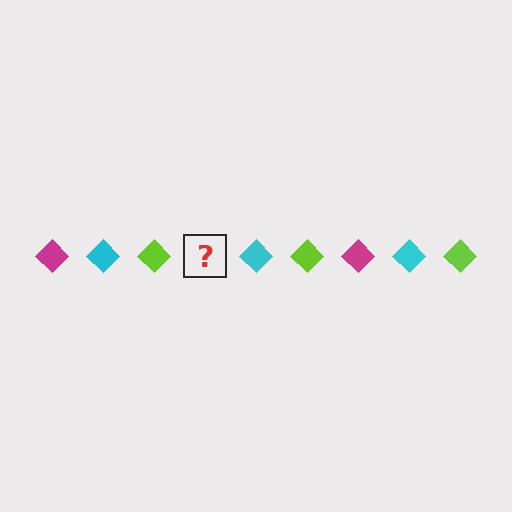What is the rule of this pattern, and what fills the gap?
The rule is that the pattern cycles through magenta, cyan, lime diamonds. The gap should be filled with a magenta diamond.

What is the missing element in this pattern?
The missing element is a magenta diamond.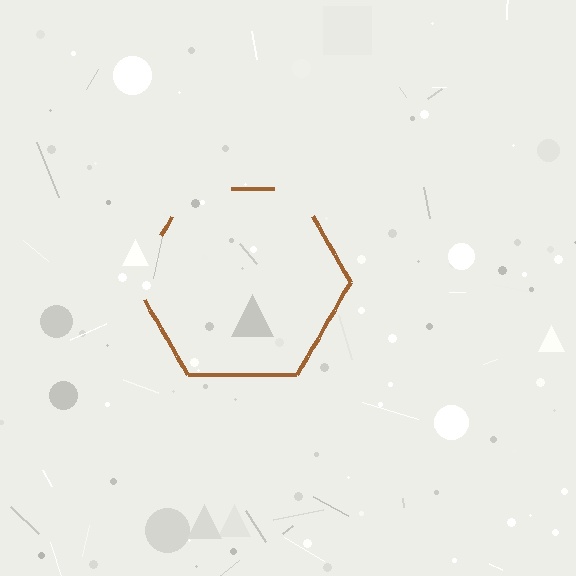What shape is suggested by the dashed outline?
The dashed outline suggests a hexagon.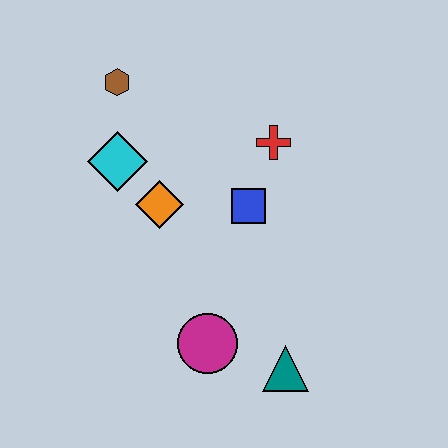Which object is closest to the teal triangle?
The magenta circle is closest to the teal triangle.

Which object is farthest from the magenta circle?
The brown hexagon is farthest from the magenta circle.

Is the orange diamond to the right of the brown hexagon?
Yes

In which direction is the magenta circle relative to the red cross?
The magenta circle is below the red cross.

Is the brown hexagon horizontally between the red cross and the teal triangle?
No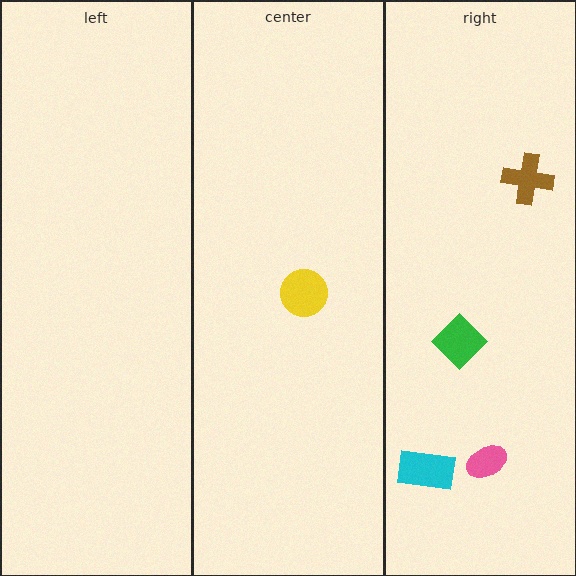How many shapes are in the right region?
4.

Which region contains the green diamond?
The right region.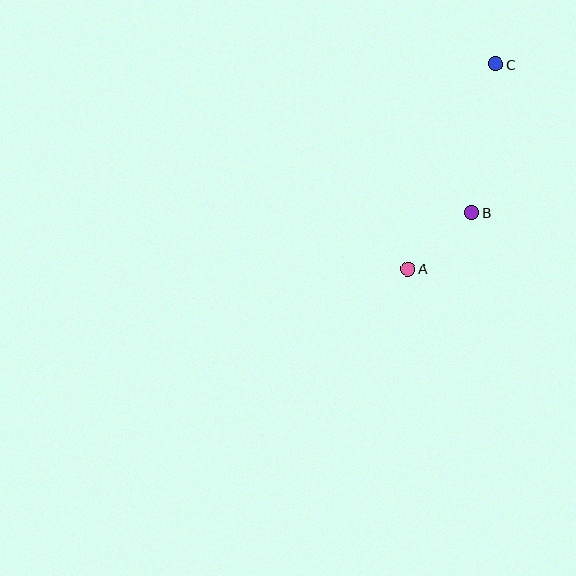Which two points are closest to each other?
Points A and B are closest to each other.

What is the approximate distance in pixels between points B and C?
The distance between B and C is approximately 150 pixels.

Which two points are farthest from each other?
Points A and C are farthest from each other.